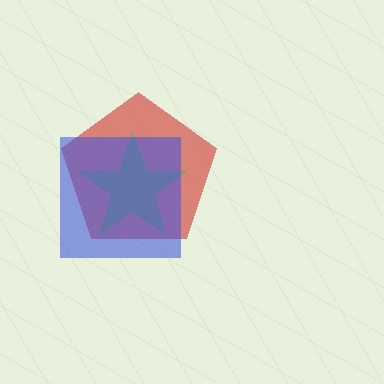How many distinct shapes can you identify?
There are 3 distinct shapes: a red pentagon, a green star, a blue square.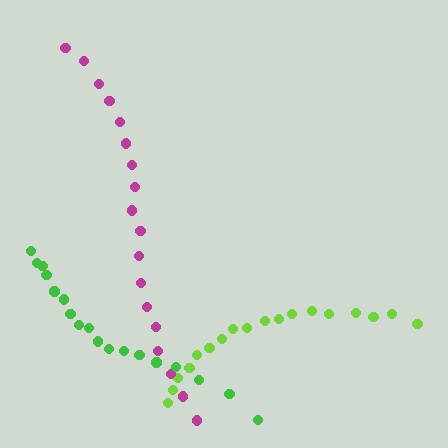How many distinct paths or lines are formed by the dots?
There are 3 distinct paths.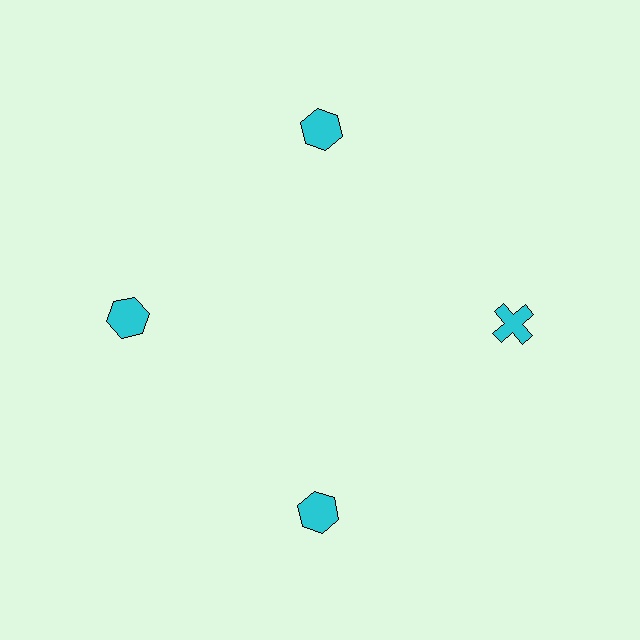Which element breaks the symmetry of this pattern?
The cyan cross at roughly the 3 o'clock position breaks the symmetry. All other shapes are cyan hexagons.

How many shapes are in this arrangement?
There are 4 shapes arranged in a ring pattern.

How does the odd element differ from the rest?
It has a different shape: cross instead of hexagon.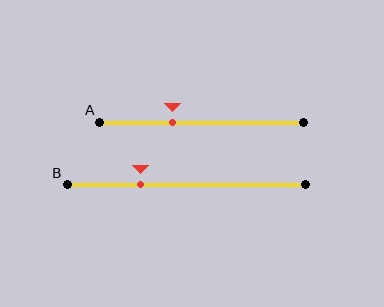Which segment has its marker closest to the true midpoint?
Segment A has its marker closest to the true midpoint.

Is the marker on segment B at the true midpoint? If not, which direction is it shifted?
No, the marker on segment B is shifted to the left by about 19% of the segment length.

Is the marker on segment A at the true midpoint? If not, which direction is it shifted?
No, the marker on segment A is shifted to the left by about 14% of the segment length.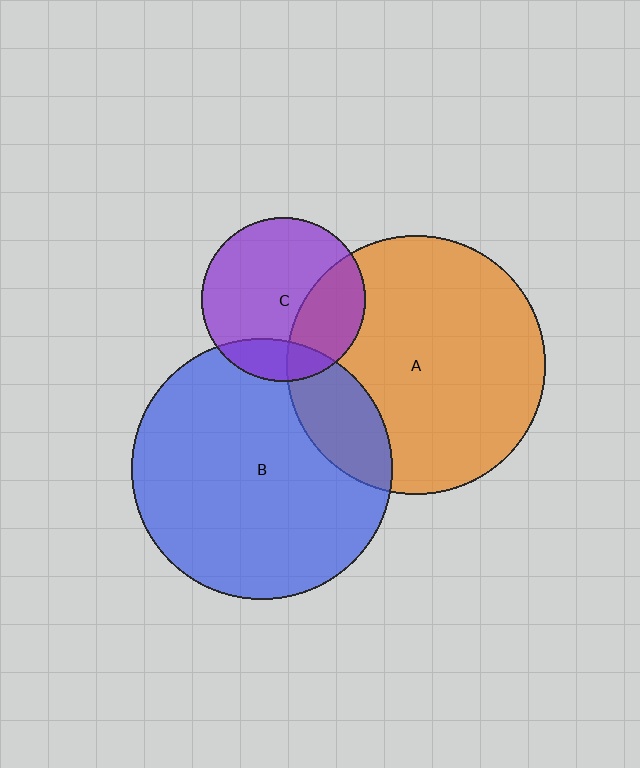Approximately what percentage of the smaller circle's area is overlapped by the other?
Approximately 30%.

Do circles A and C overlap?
Yes.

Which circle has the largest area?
Circle B (blue).